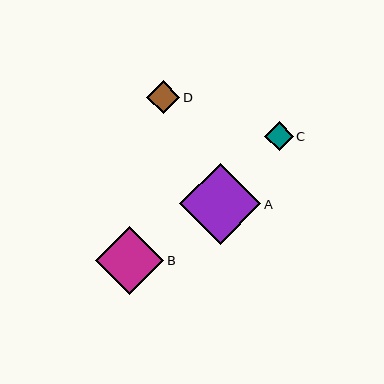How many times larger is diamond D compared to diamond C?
Diamond D is approximately 1.1 times the size of diamond C.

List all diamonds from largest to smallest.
From largest to smallest: A, B, D, C.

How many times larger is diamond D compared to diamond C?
Diamond D is approximately 1.1 times the size of diamond C.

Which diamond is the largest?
Diamond A is the largest with a size of approximately 81 pixels.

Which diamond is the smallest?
Diamond C is the smallest with a size of approximately 29 pixels.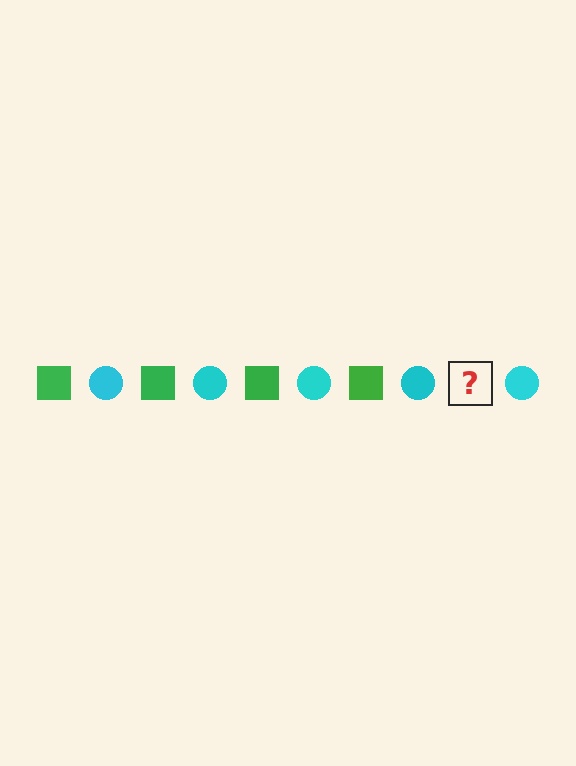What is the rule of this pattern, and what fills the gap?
The rule is that the pattern alternates between green square and cyan circle. The gap should be filled with a green square.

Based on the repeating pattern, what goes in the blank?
The blank should be a green square.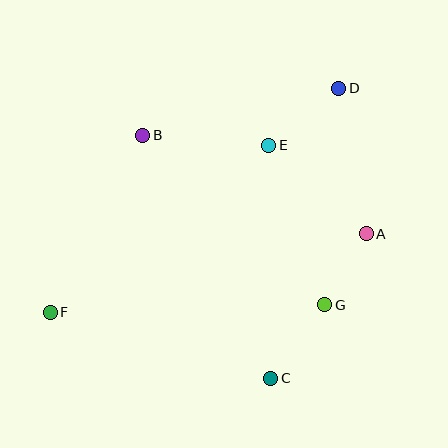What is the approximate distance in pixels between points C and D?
The distance between C and D is approximately 298 pixels.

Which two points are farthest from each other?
Points D and F are farthest from each other.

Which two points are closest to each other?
Points A and G are closest to each other.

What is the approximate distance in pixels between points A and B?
The distance between A and B is approximately 244 pixels.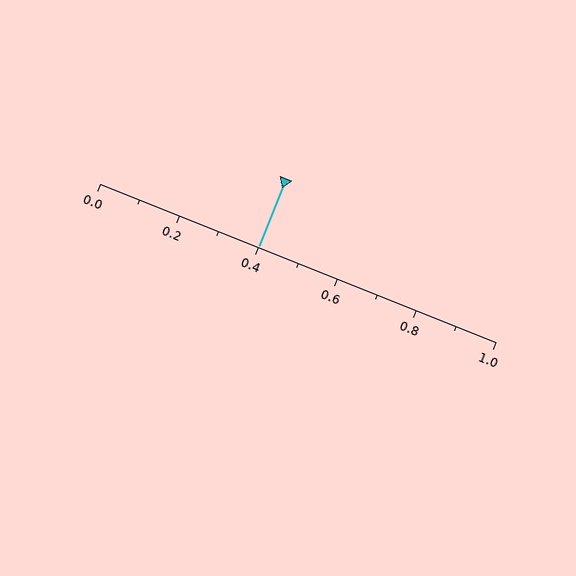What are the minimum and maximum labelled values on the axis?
The axis runs from 0.0 to 1.0.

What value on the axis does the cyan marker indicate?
The marker indicates approximately 0.4.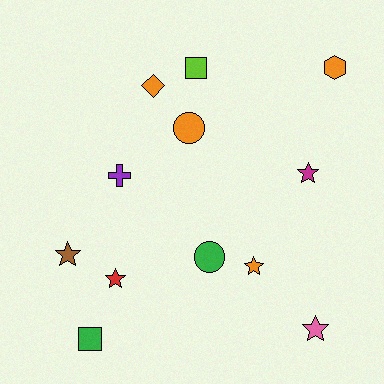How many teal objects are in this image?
There are no teal objects.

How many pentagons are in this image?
There are no pentagons.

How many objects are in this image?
There are 12 objects.